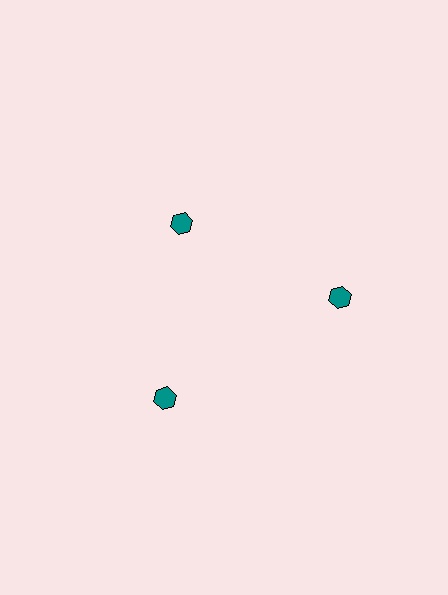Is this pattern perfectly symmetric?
No. The 3 teal hexagons are arranged in a ring, but one element near the 11 o'clock position is pulled inward toward the center, breaking the 3-fold rotational symmetry.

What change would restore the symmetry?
The symmetry would be restored by moving it outward, back onto the ring so that all 3 hexagons sit at equal angles and equal distance from the center.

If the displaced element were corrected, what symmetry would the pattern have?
It would have 3-fold rotational symmetry — the pattern would map onto itself every 120 degrees.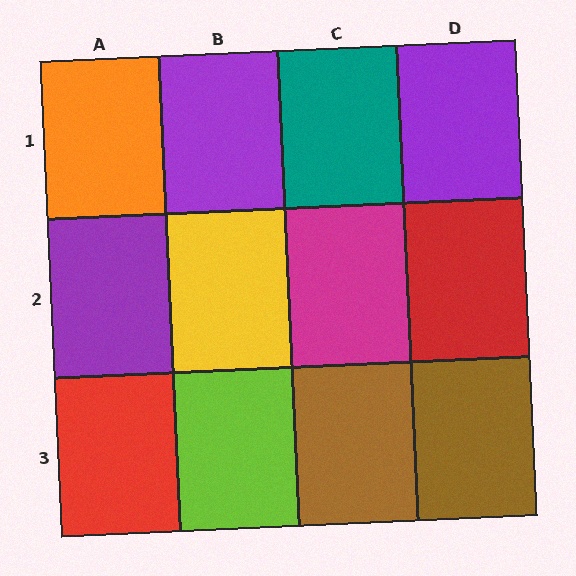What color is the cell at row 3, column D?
Brown.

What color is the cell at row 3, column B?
Lime.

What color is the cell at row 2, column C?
Magenta.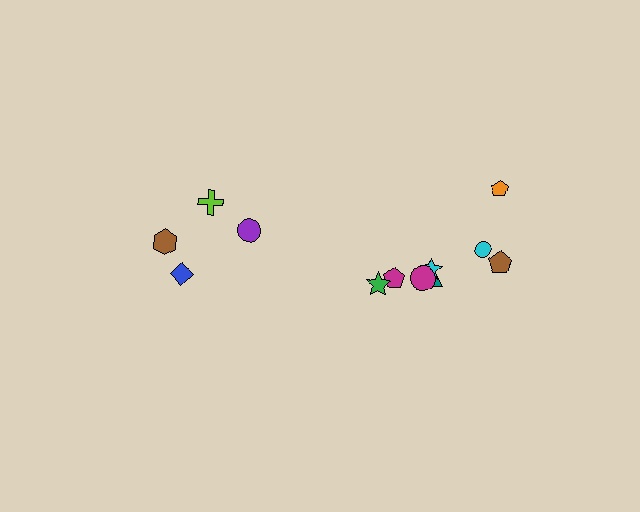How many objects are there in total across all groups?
There are 12 objects.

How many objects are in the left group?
There are 4 objects.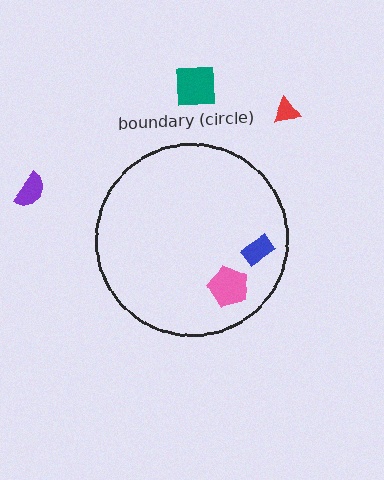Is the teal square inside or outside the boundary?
Outside.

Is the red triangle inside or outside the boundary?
Outside.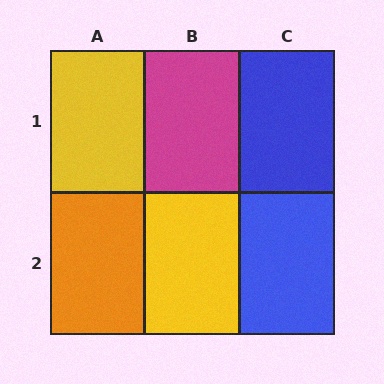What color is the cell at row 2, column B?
Yellow.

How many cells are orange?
1 cell is orange.